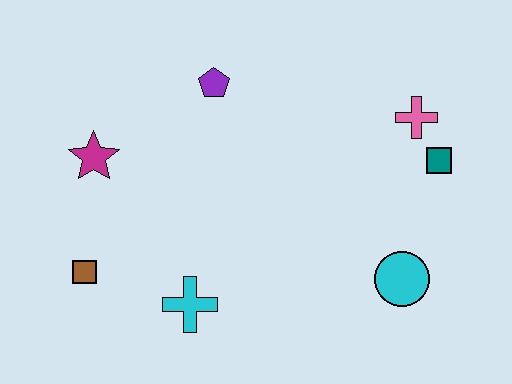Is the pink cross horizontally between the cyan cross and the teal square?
Yes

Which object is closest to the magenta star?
The brown square is closest to the magenta star.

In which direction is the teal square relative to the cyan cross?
The teal square is to the right of the cyan cross.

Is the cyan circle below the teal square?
Yes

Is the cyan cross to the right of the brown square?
Yes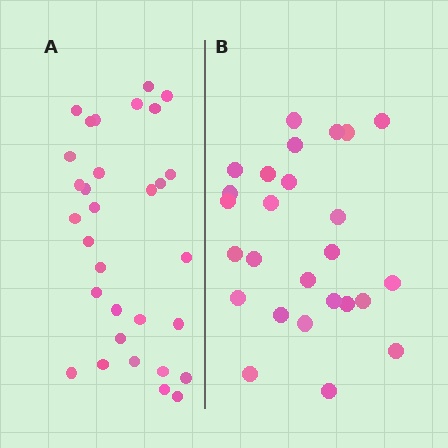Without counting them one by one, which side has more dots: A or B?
Region A (the left region) has more dots.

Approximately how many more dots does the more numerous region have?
Region A has about 5 more dots than region B.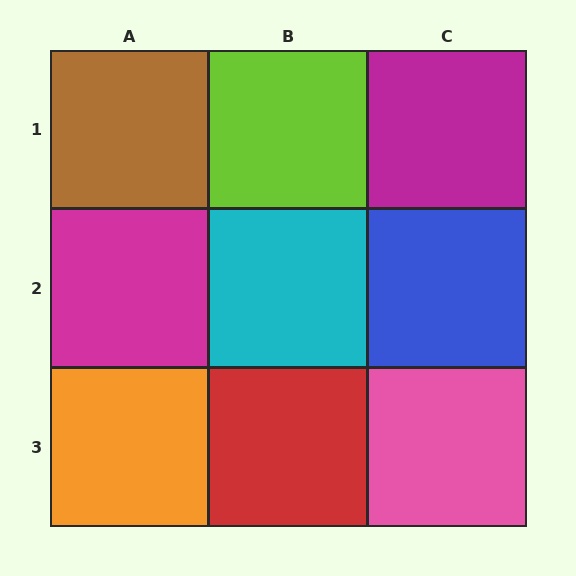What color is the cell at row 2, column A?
Magenta.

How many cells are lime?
1 cell is lime.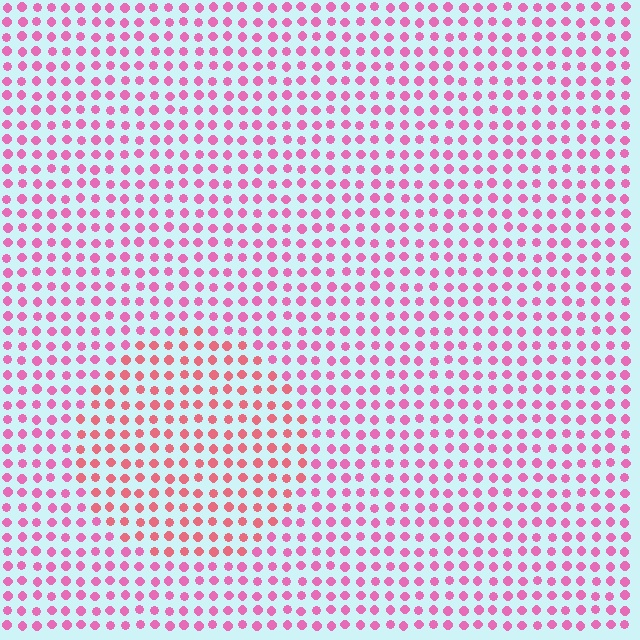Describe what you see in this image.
The image is filled with small pink elements in a uniform arrangement. A circle-shaped region is visible where the elements are tinted to a slightly different hue, forming a subtle color boundary.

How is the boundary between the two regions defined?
The boundary is defined purely by a slight shift in hue (about 27 degrees). Spacing, size, and orientation are identical on both sides.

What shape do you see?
I see a circle.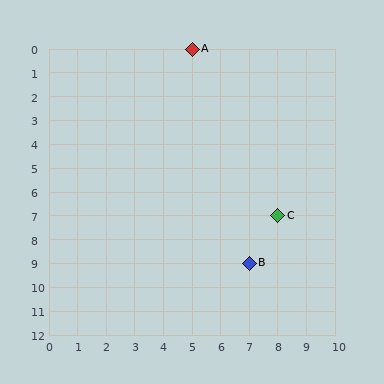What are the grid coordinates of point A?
Point A is at grid coordinates (5, 0).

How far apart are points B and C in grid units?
Points B and C are 1 column and 2 rows apart (about 2.2 grid units diagonally).